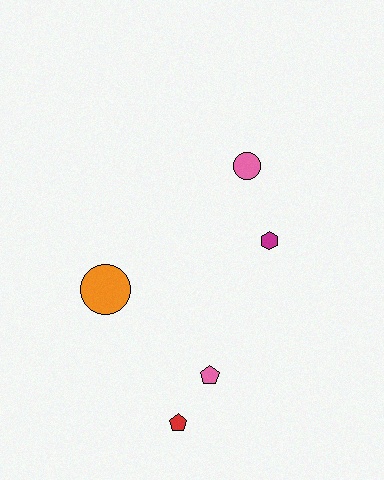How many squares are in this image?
There are no squares.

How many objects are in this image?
There are 5 objects.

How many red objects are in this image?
There is 1 red object.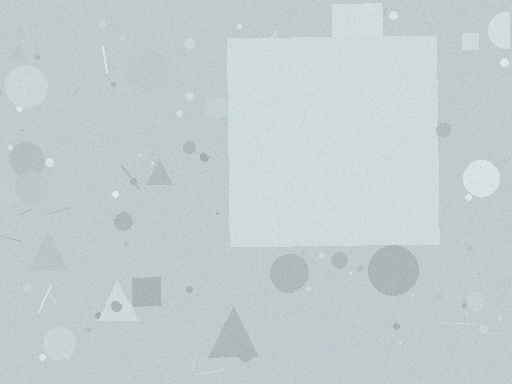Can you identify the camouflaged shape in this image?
The camouflaged shape is a square.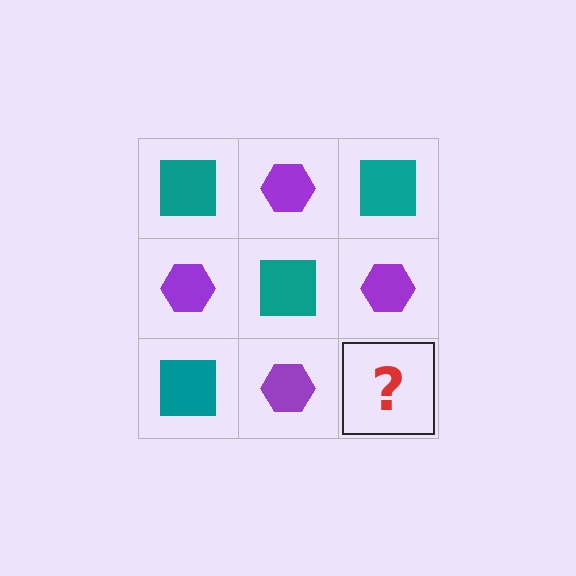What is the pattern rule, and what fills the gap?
The rule is that it alternates teal square and purple hexagon in a checkerboard pattern. The gap should be filled with a teal square.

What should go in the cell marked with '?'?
The missing cell should contain a teal square.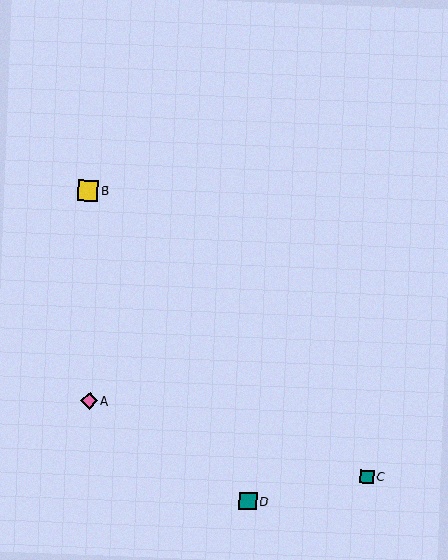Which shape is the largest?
The yellow square (labeled B) is the largest.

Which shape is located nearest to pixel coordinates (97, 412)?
The pink diamond (labeled A) at (89, 401) is nearest to that location.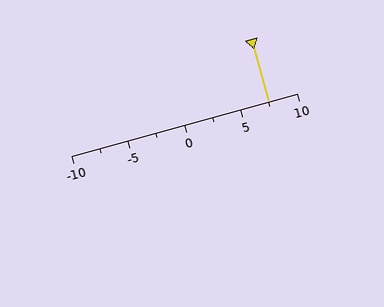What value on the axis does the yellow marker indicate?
The marker indicates approximately 7.5.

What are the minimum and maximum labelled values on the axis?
The axis runs from -10 to 10.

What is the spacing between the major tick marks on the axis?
The major ticks are spaced 5 apart.